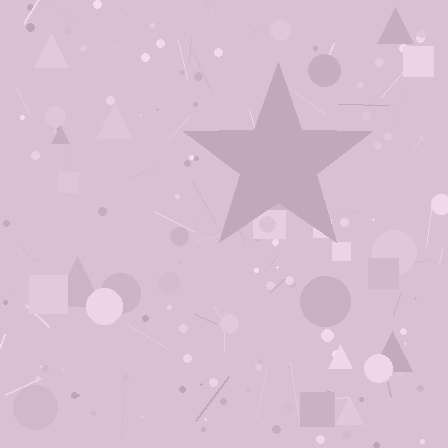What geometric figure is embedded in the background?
A star is embedded in the background.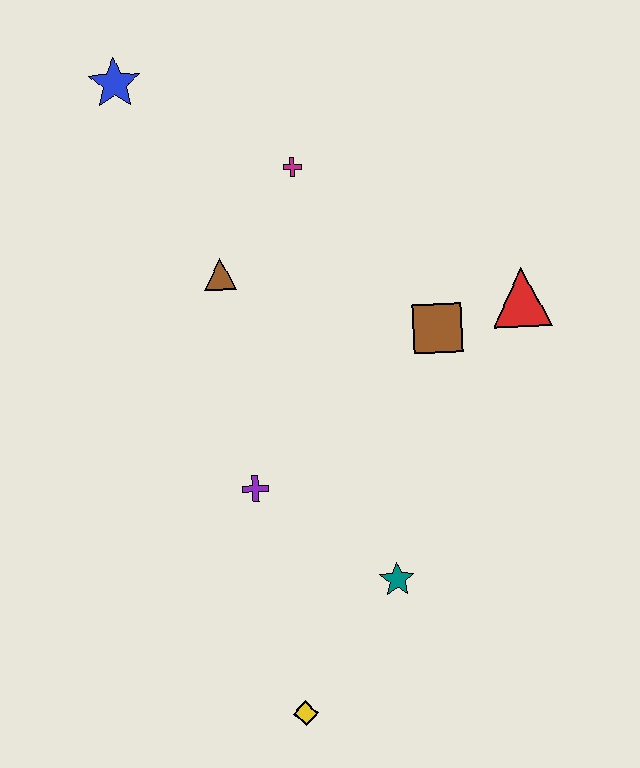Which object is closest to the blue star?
The magenta cross is closest to the blue star.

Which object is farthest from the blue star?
The yellow diamond is farthest from the blue star.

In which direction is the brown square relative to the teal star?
The brown square is above the teal star.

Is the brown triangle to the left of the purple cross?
Yes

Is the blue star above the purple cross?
Yes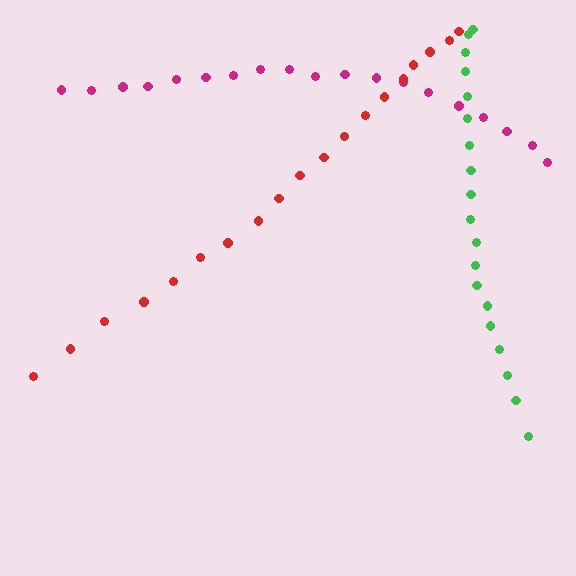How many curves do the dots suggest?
There are 3 distinct paths.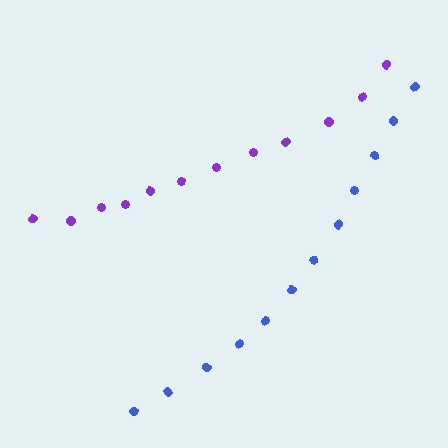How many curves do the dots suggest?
There are 2 distinct paths.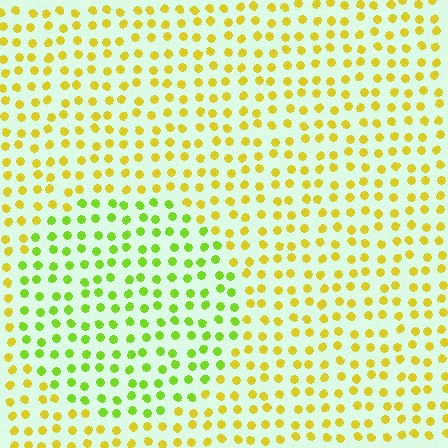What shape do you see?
I see a circle.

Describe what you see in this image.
The image is filled with small yellow elements in a uniform arrangement. A circle-shaped region is visible where the elements are tinted to a slightly different hue, forming a subtle color boundary.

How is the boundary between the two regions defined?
The boundary is defined purely by a slight shift in hue (about 38 degrees). Spacing, size, and orientation are identical on both sides.